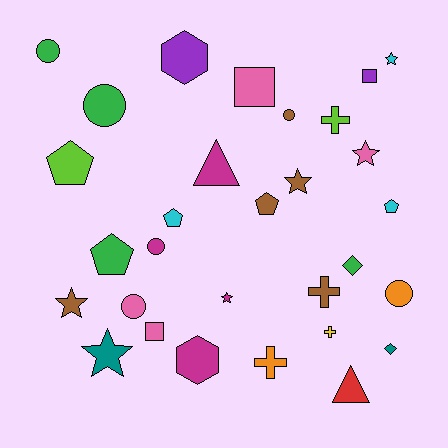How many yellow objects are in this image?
There is 1 yellow object.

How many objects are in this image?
There are 30 objects.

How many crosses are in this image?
There are 4 crosses.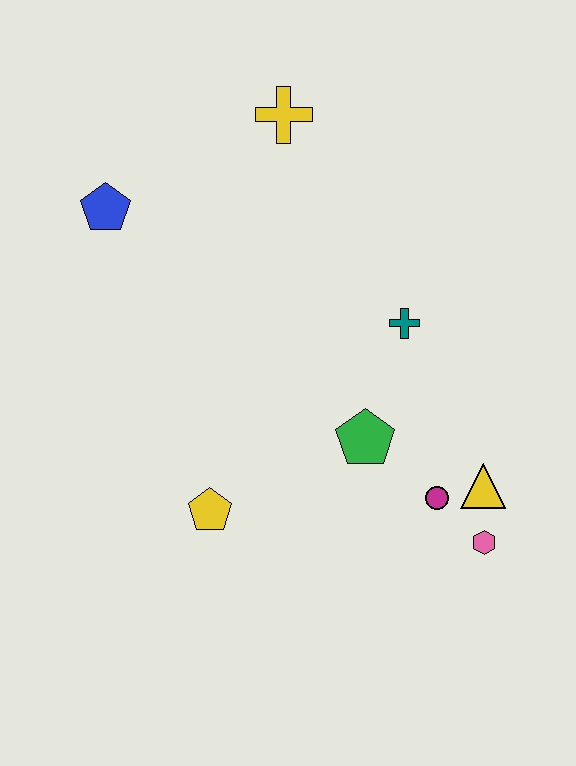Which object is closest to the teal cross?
The green pentagon is closest to the teal cross.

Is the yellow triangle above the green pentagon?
No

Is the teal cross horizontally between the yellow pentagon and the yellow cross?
No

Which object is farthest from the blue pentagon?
The pink hexagon is farthest from the blue pentagon.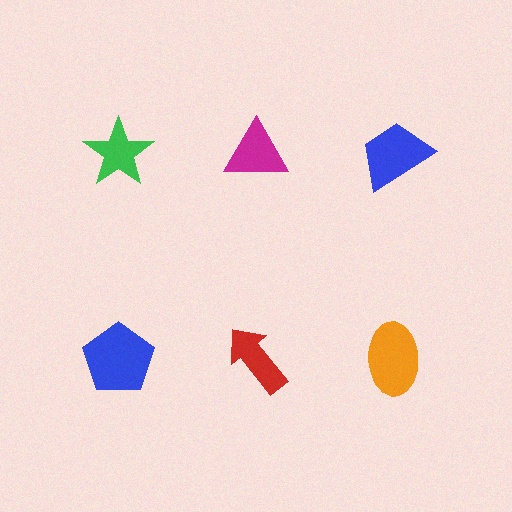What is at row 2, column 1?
A blue pentagon.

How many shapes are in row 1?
3 shapes.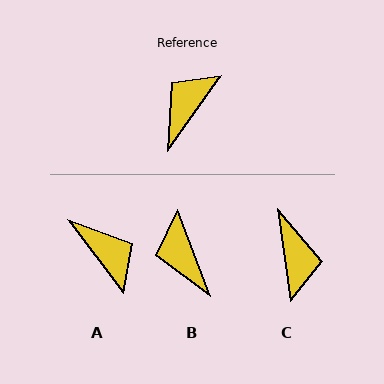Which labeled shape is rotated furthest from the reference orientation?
C, about 136 degrees away.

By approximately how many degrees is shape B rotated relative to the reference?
Approximately 56 degrees counter-clockwise.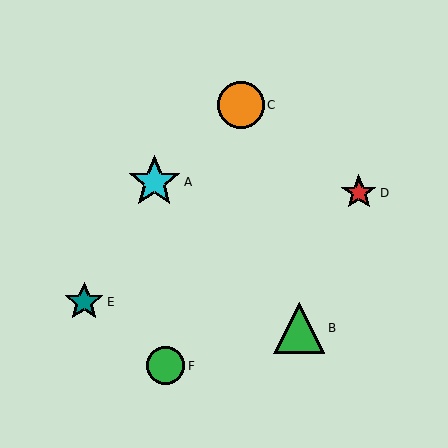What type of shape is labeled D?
Shape D is a red star.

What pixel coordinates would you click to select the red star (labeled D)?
Click at (359, 193) to select the red star D.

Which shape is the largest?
The cyan star (labeled A) is the largest.